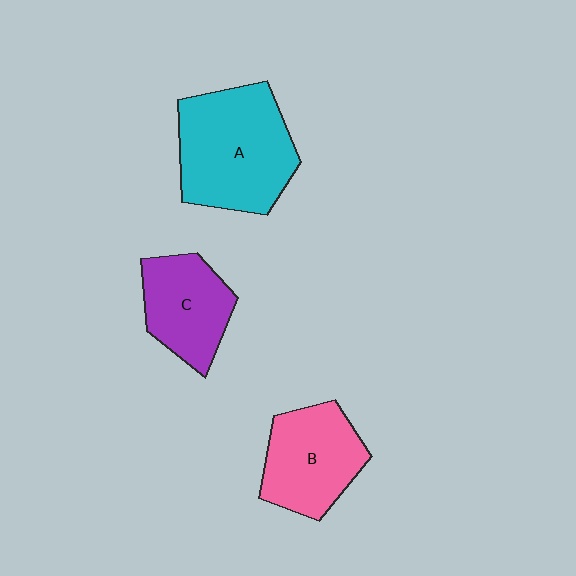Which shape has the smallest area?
Shape C (purple).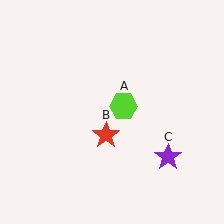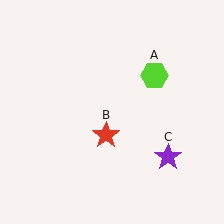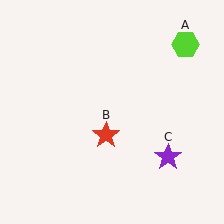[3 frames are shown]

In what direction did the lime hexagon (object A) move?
The lime hexagon (object A) moved up and to the right.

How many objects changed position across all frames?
1 object changed position: lime hexagon (object A).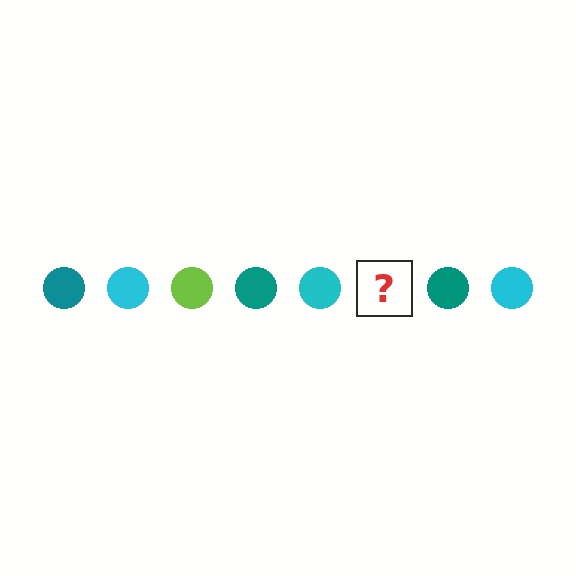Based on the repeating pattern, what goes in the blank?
The blank should be a lime circle.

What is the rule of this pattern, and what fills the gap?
The rule is that the pattern cycles through teal, cyan, lime circles. The gap should be filled with a lime circle.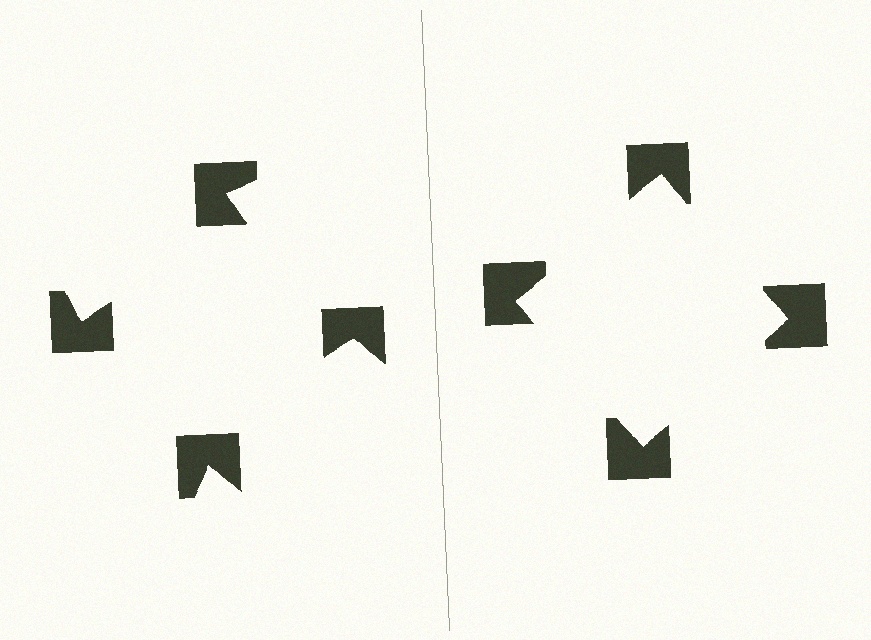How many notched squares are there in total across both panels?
8 — 4 on each side.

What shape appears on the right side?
An illusory square.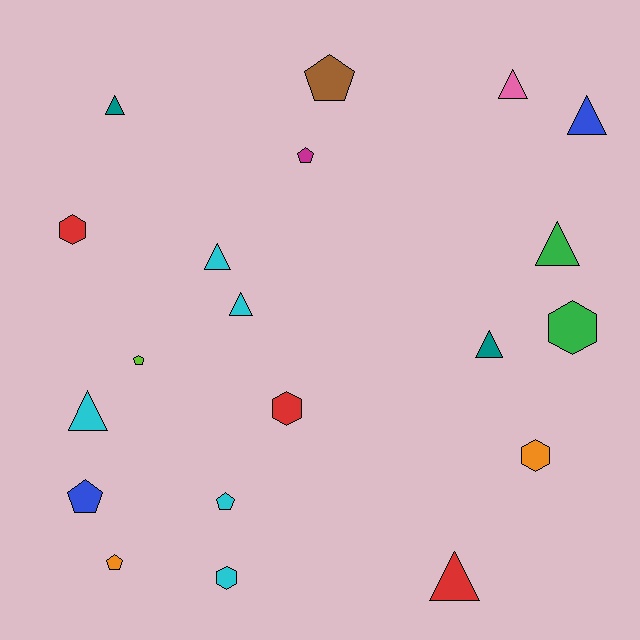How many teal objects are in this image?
There are 2 teal objects.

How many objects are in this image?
There are 20 objects.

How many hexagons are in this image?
There are 5 hexagons.